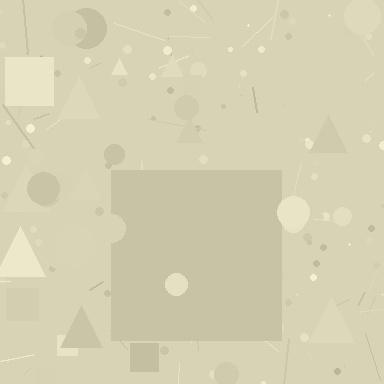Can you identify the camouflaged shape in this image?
The camouflaged shape is a square.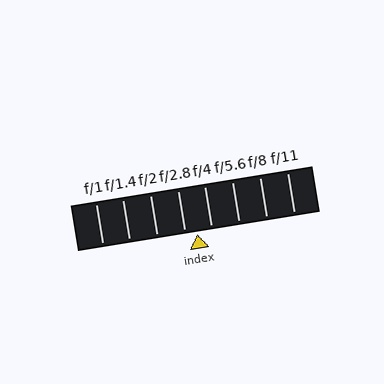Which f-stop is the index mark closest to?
The index mark is closest to f/2.8.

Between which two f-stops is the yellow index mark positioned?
The index mark is between f/2.8 and f/4.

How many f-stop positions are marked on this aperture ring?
There are 8 f-stop positions marked.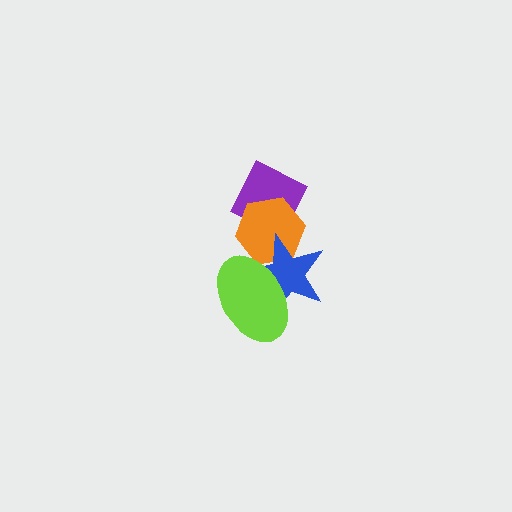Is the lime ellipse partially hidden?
No, no other shape covers it.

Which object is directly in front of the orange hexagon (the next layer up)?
The blue star is directly in front of the orange hexagon.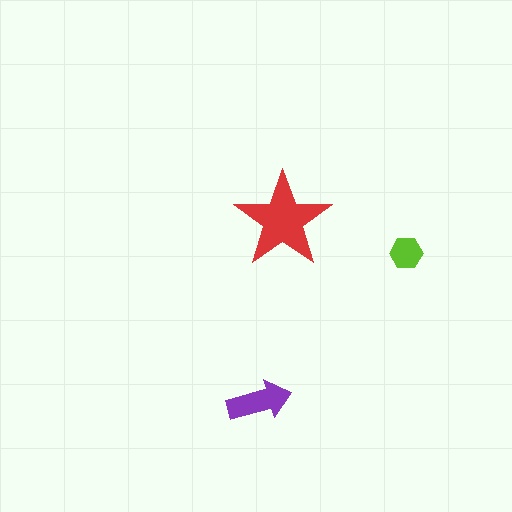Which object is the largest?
The red star.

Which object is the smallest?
The lime hexagon.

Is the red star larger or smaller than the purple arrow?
Larger.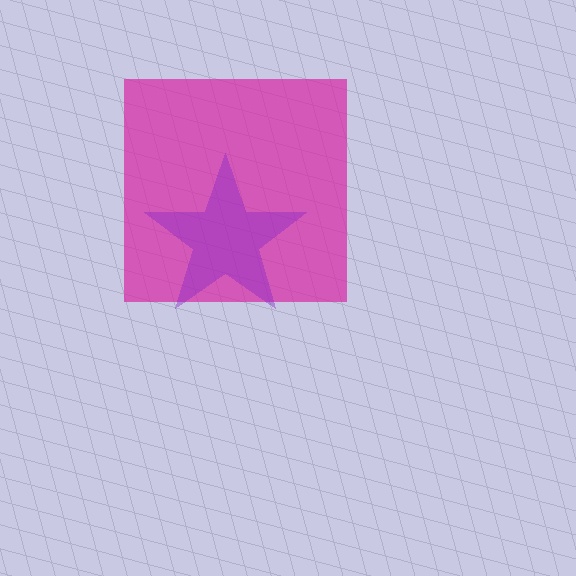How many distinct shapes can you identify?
There are 2 distinct shapes: a magenta square, a purple star.